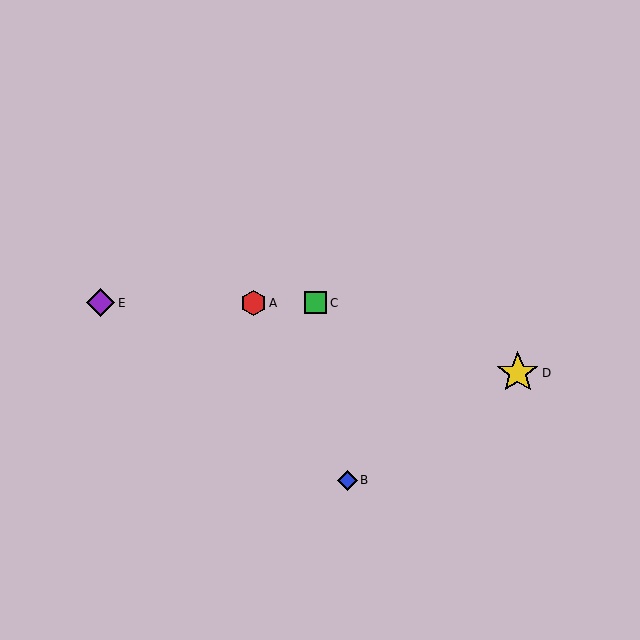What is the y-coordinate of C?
Object C is at y≈303.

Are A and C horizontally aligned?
Yes, both are at y≈303.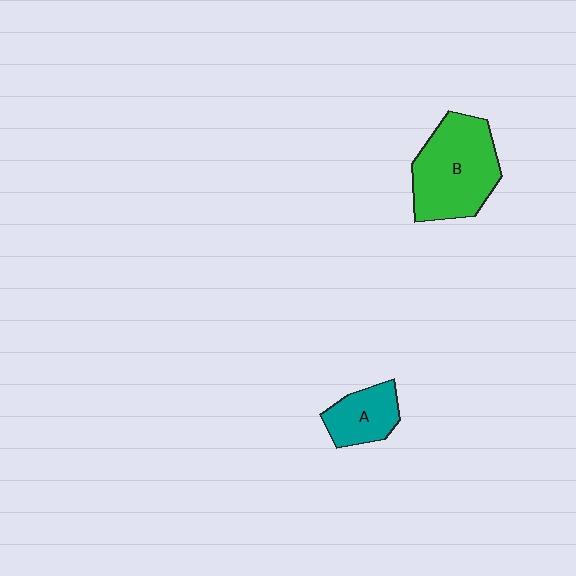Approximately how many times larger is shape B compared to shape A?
Approximately 2.0 times.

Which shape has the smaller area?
Shape A (teal).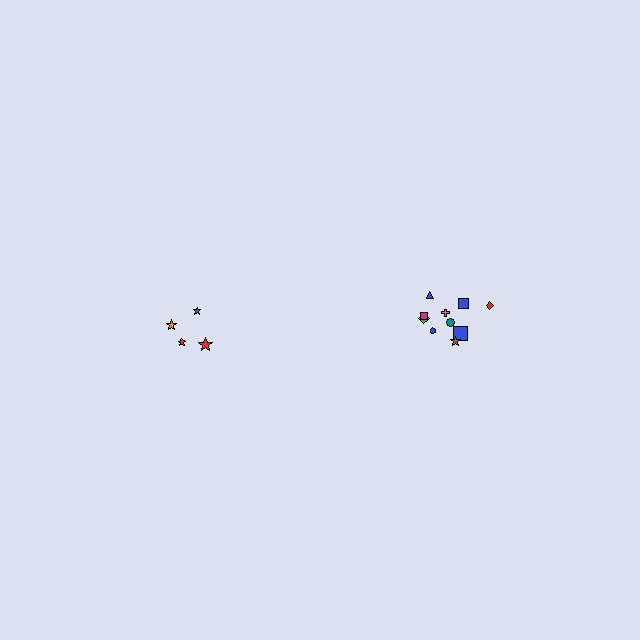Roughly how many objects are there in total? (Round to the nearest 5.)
Roughly 15 objects in total.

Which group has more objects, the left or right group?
The right group.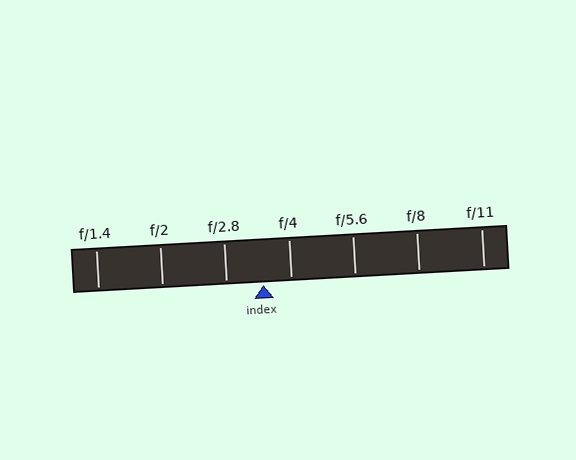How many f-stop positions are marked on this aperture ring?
There are 7 f-stop positions marked.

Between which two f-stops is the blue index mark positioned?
The index mark is between f/2.8 and f/4.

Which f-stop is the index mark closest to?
The index mark is closest to f/4.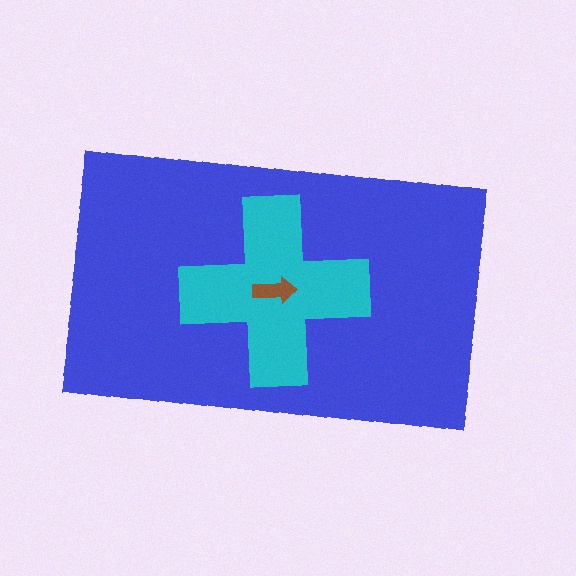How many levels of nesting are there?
3.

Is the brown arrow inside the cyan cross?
Yes.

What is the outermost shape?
The blue rectangle.